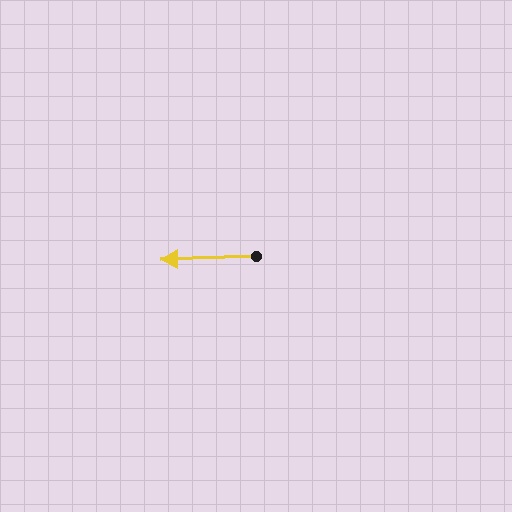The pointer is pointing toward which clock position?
Roughly 9 o'clock.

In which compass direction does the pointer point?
West.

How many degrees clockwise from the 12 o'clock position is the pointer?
Approximately 268 degrees.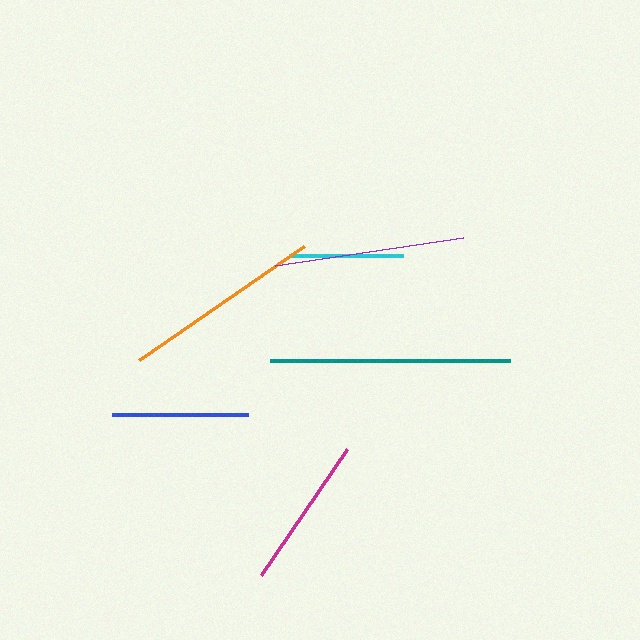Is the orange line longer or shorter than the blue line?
The orange line is longer than the blue line.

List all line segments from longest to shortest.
From longest to shortest: teal, orange, purple, magenta, blue, cyan.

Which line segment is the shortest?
The cyan line is the shortest at approximately 114 pixels.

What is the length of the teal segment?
The teal segment is approximately 240 pixels long.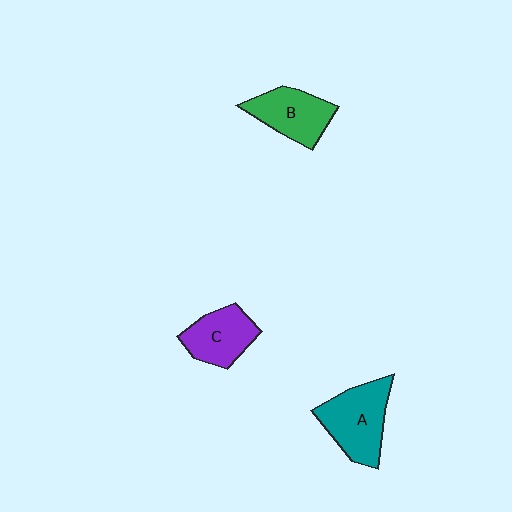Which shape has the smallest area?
Shape C (purple).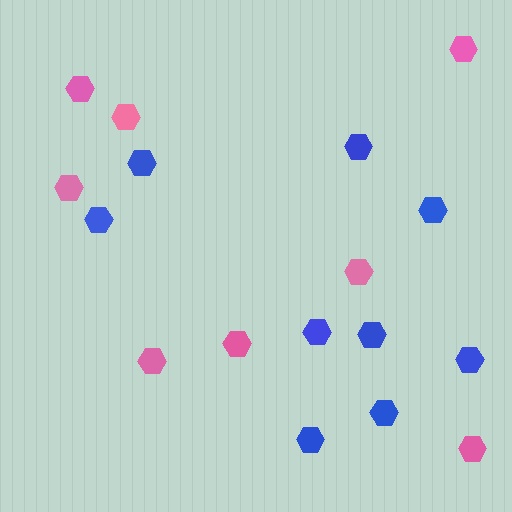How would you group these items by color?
There are 2 groups: one group of pink hexagons (8) and one group of blue hexagons (9).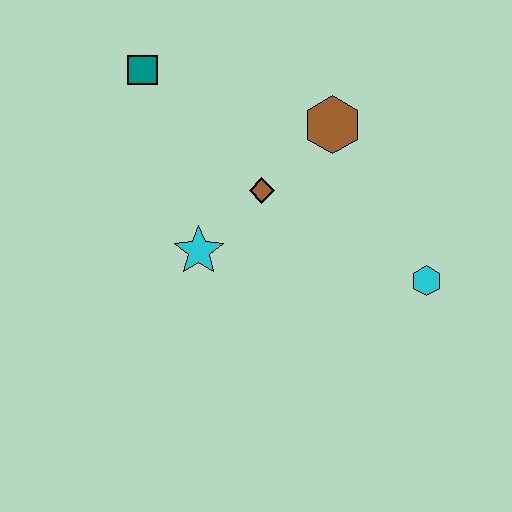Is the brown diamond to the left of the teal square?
No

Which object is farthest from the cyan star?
The cyan hexagon is farthest from the cyan star.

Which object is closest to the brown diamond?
The cyan star is closest to the brown diamond.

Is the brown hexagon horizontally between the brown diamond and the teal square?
No